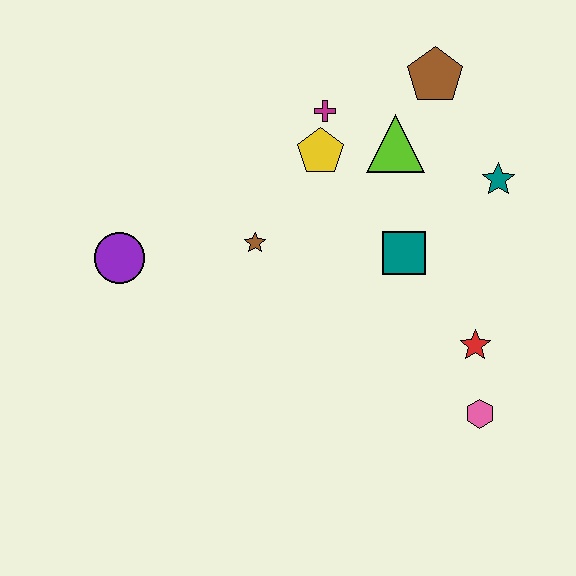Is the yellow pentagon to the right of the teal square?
No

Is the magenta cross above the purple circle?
Yes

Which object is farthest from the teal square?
The purple circle is farthest from the teal square.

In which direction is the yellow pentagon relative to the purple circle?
The yellow pentagon is to the right of the purple circle.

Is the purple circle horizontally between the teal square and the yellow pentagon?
No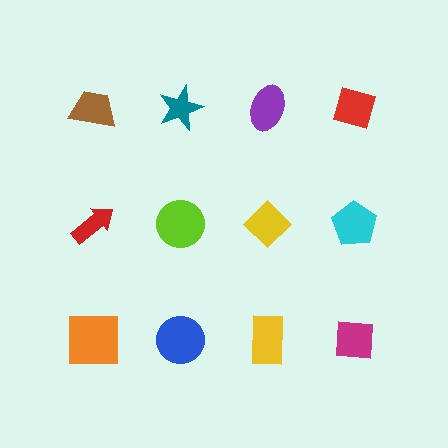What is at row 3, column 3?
A yellow rectangle.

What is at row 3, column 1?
An orange square.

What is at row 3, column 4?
A magenta square.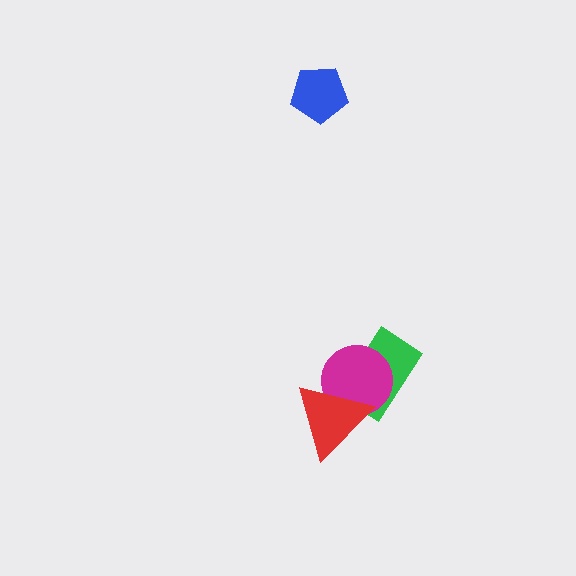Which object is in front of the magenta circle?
The red triangle is in front of the magenta circle.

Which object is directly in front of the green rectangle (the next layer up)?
The magenta circle is directly in front of the green rectangle.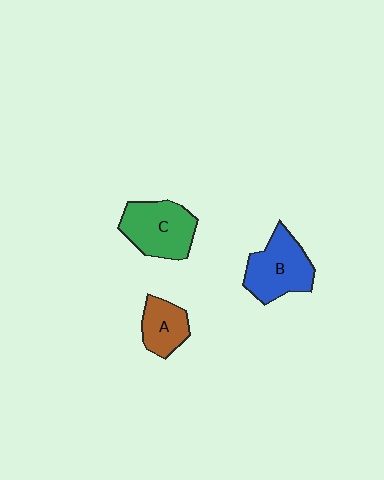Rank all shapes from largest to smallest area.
From largest to smallest: C (green), B (blue), A (brown).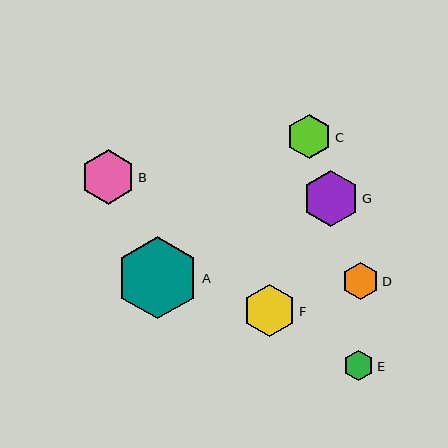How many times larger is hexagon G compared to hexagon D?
Hexagon G is approximately 1.5 times the size of hexagon D.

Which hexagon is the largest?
Hexagon A is the largest with a size of approximately 83 pixels.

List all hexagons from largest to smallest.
From largest to smallest: A, G, B, F, C, D, E.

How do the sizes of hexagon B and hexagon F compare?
Hexagon B and hexagon F are approximately the same size.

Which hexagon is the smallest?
Hexagon E is the smallest with a size of approximately 31 pixels.